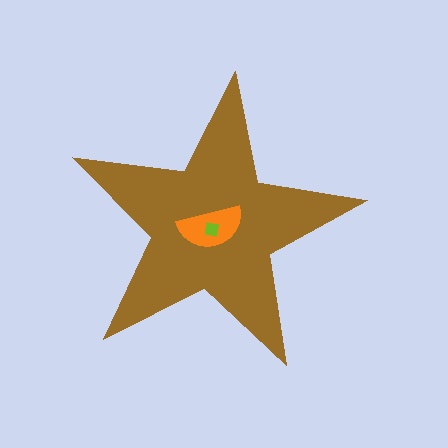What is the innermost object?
The lime square.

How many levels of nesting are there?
3.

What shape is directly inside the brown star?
The orange semicircle.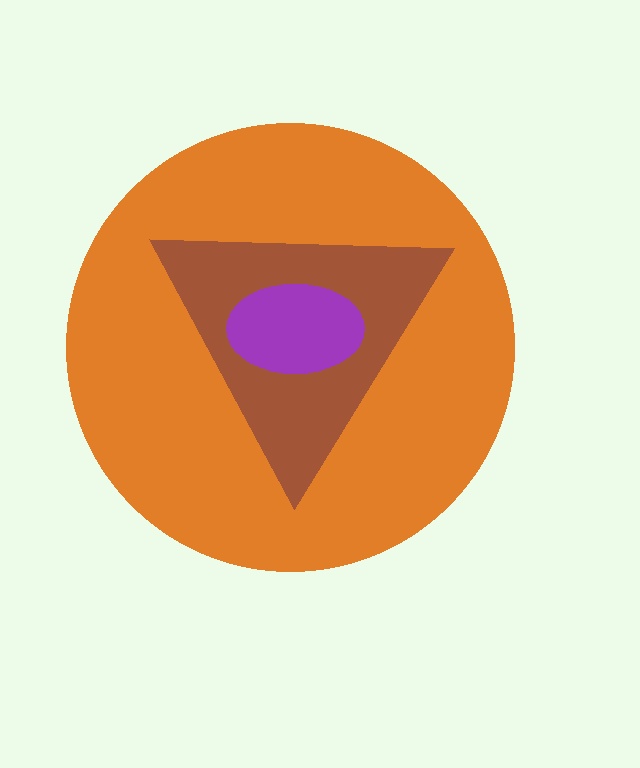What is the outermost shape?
The orange circle.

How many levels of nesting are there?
3.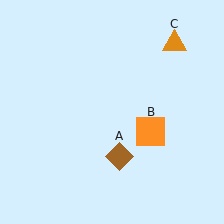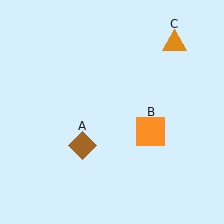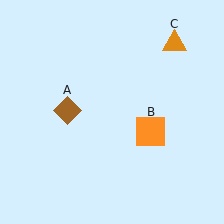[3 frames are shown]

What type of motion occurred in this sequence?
The brown diamond (object A) rotated clockwise around the center of the scene.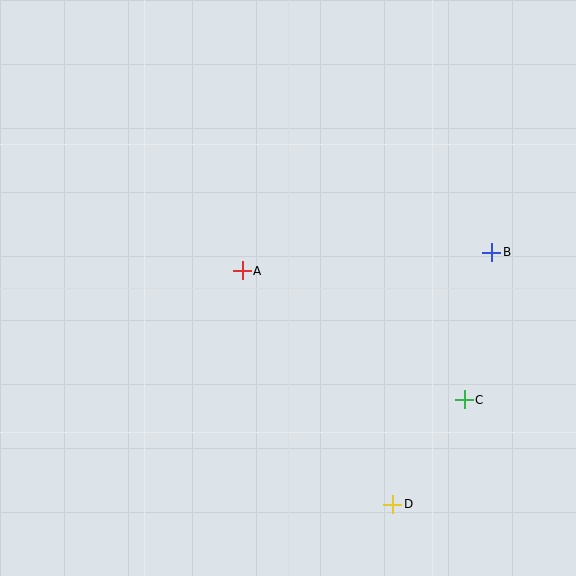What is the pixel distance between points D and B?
The distance between D and B is 271 pixels.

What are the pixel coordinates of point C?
Point C is at (464, 400).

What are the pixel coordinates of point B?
Point B is at (492, 252).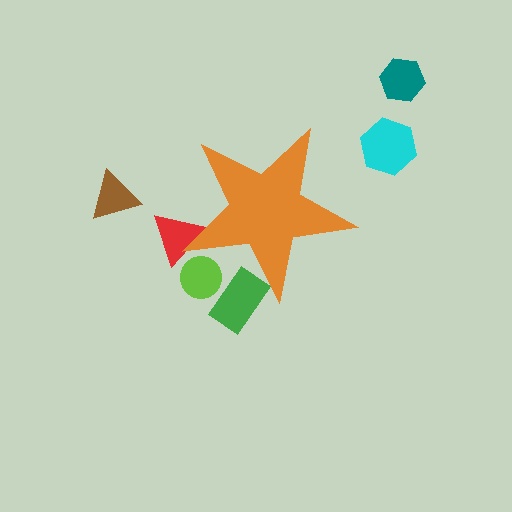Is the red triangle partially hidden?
Yes, the red triangle is partially hidden behind the orange star.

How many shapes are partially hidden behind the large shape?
3 shapes are partially hidden.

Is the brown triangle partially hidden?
No, the brown triangle is fully visible.